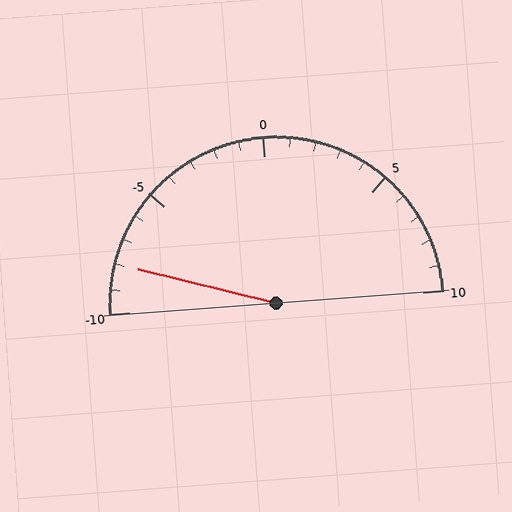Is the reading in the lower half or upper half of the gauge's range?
The reading is in the lower half of the range (-10 to 10).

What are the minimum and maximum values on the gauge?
The gauge ranges from -10 to 10.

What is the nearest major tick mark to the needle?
The nearest major tick mark is -10.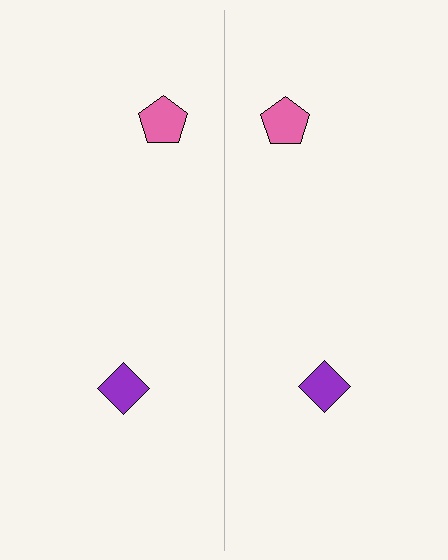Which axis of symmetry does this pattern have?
The pattern has a vertical axis of symmetry running through the center of the image.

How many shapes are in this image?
There are 4 shapes in this image.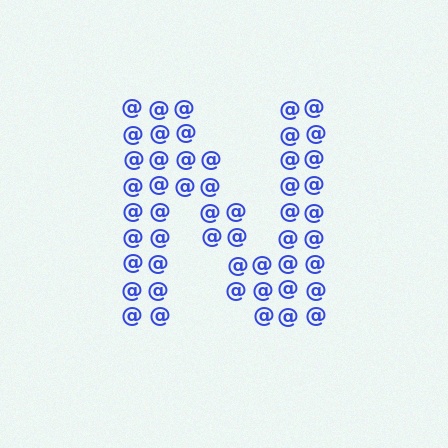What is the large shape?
The large shape is the letter N.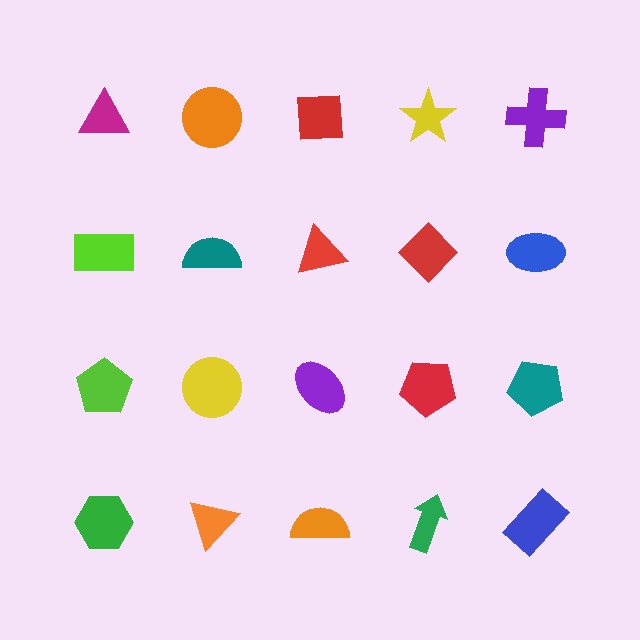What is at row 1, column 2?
An orange circle.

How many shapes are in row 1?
5 shapes.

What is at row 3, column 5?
A teal pentagon.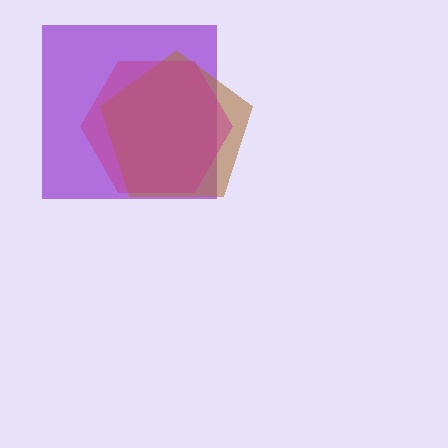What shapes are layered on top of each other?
The layered shapes are: a purple square, a brown pentagon, a magenta hexagon.